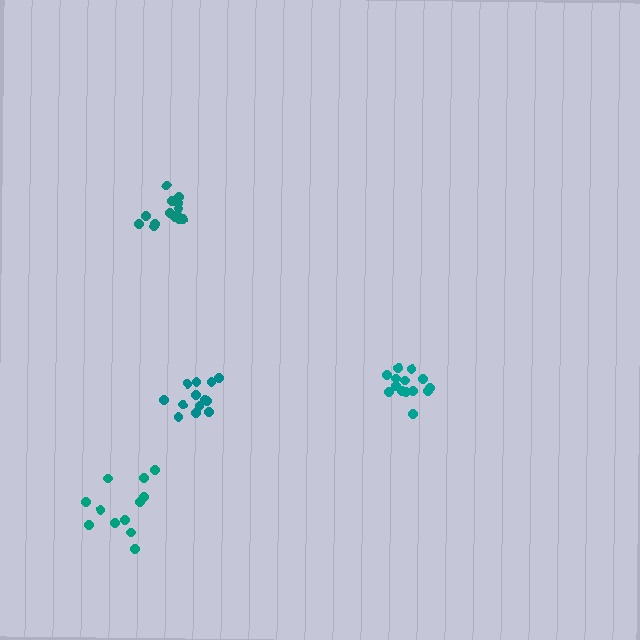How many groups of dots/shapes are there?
There are 4 groups.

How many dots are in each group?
Group 1: 14 dots, Group 2: 14 dots, Group 3: 13 dots, Group 4: 12 dots (53 total).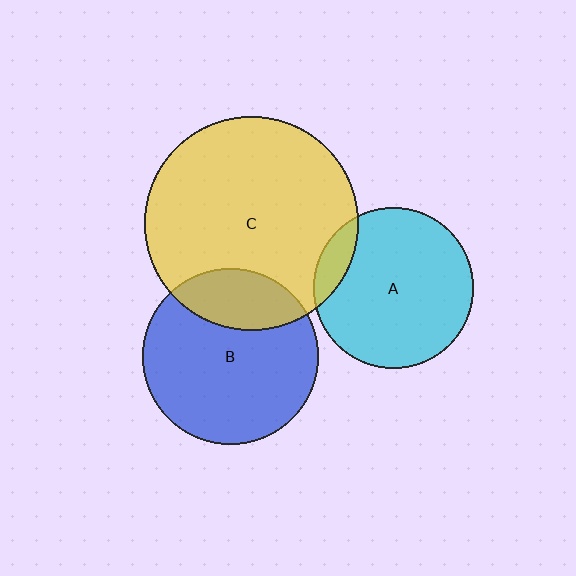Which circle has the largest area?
Circle C (yellow).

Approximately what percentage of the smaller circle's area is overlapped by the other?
Approximately 25%.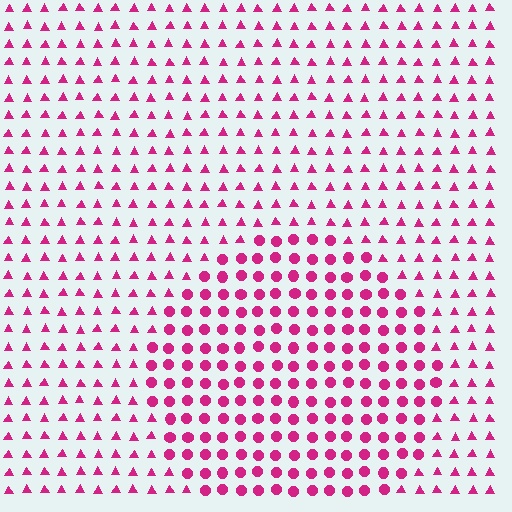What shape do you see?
I see a circle.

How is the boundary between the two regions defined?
The boundary is defined by a change in element shape: circles inside vs. triangles outside. All elements share the same color and spacing.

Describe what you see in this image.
The image is filled with small magenta elements arranged in a uniform grid. A circle-shaped region contains circles, while the surrounding area contains triangles. The boundary is defined purely by the change in element shape.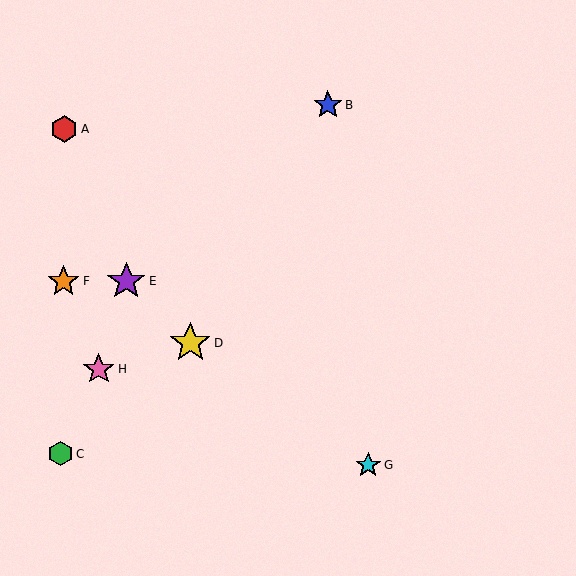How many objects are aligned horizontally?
2 objects (E, F) are aligned horizontally.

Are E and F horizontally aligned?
Yes, both are at y≈281.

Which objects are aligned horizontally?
Objects E, F are aligned horizontally.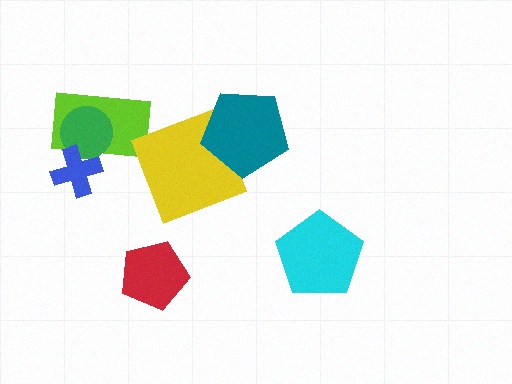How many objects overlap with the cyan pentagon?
0 objects overlap with the cyan pentagon.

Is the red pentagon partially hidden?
No, no other shape covers it.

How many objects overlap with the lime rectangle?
2 objects overlap with the lime rectangle.